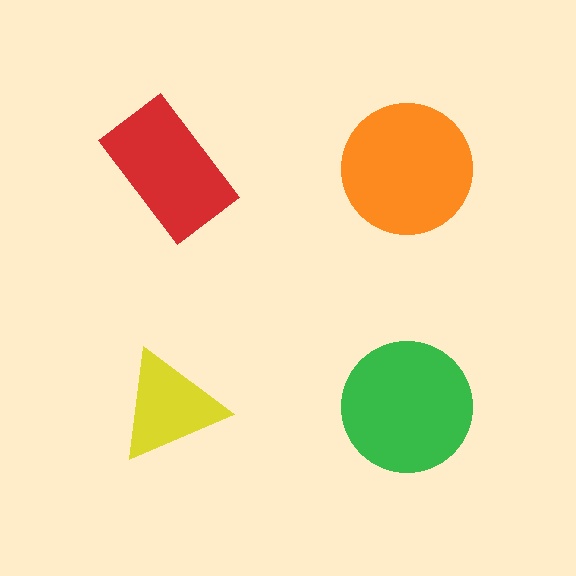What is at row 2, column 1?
A yellow triangle.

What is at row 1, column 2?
An orange circle.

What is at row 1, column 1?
A red rectangle.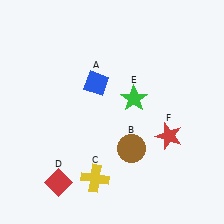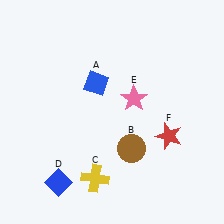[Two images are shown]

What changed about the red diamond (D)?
In Image 1, D is red. In Image 2, it changed to blue.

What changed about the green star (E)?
In Image 1, E is green. In Image 2, it changed to pink.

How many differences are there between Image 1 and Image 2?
There are 2 differences between the two images.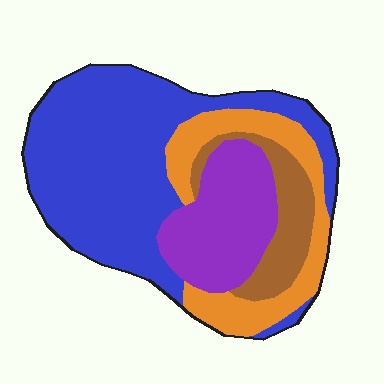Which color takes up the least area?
Brown, at roughly 10%.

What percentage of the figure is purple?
Purple covers about 20% of the figure.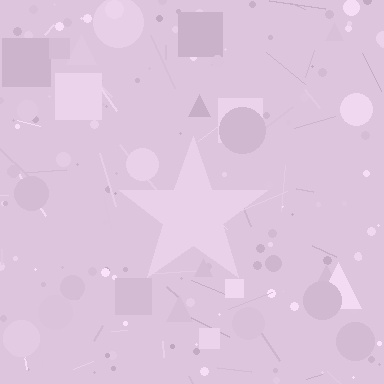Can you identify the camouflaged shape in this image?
The camouflaged shape is a star.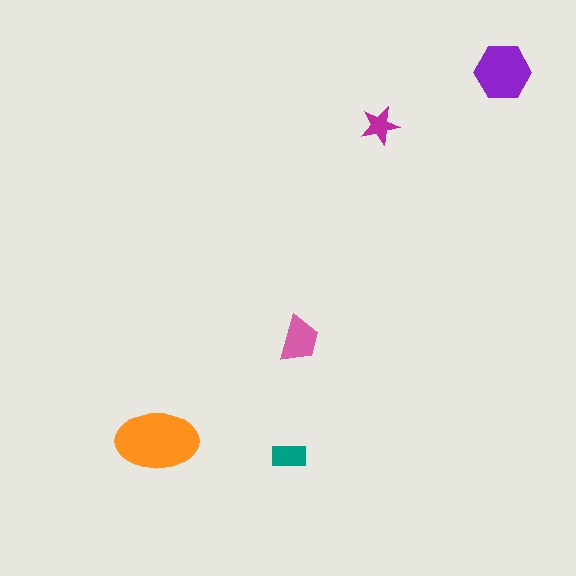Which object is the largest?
The orange ellipse.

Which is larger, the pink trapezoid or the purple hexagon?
The purple hexagon.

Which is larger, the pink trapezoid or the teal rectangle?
The pink trapezoid.